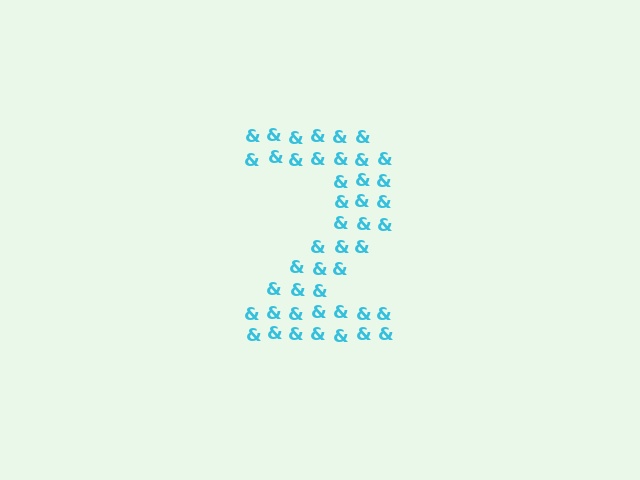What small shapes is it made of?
It is made of small ampersands.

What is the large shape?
The large shape is the digit 2.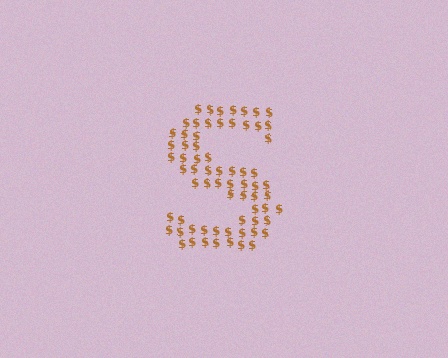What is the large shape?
The large shape is the letter S.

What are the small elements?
The small elements are dollar signs.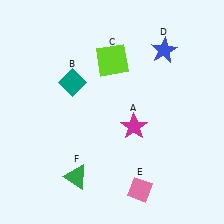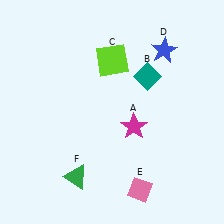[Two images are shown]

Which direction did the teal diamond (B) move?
The teal diamond (B) moved right.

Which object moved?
The teal diamond (B) moved right.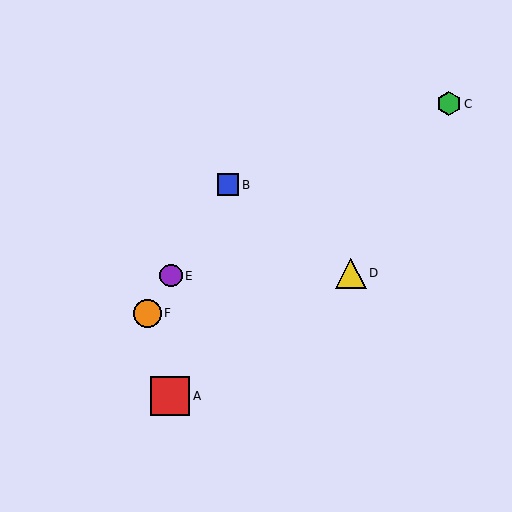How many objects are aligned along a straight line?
3 objects (B, E, F) are aligned along a straight line.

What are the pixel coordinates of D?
Object D is at (351, 273).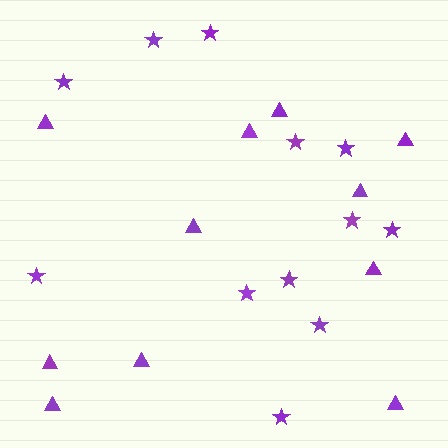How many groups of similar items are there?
There are 2 groups: one group of triangles (11) and one group of stars (12).